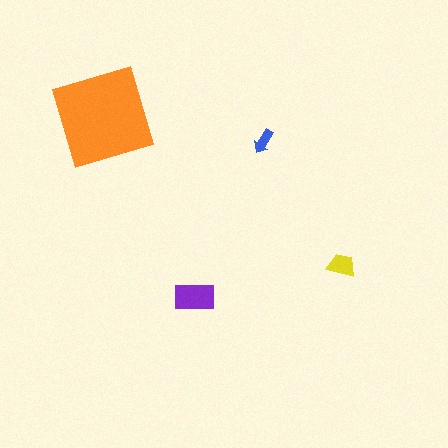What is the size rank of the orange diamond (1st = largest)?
1st.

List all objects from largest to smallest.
The orange diamond, the purple rectangle, the yellow trapezoid, the blue arrow.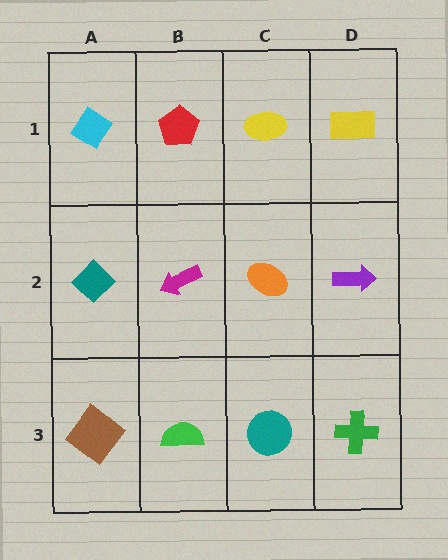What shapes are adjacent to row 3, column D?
A purple arrow (row 2, column D), a teal circle (row 3, column C).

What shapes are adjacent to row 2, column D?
A yellow rectangle (row 1, column D), a green cross (row 3, column D), an orange ellipse (row 2, column C).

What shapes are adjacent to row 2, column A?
A cyan diamond (row 1, column A), a brown diamond (row 3, column A), a magenta arrow (row 2, column B).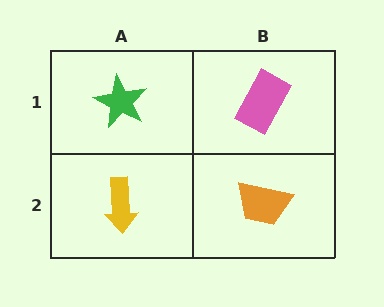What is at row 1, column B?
A pink rectangle.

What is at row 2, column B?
An orange trapezoid.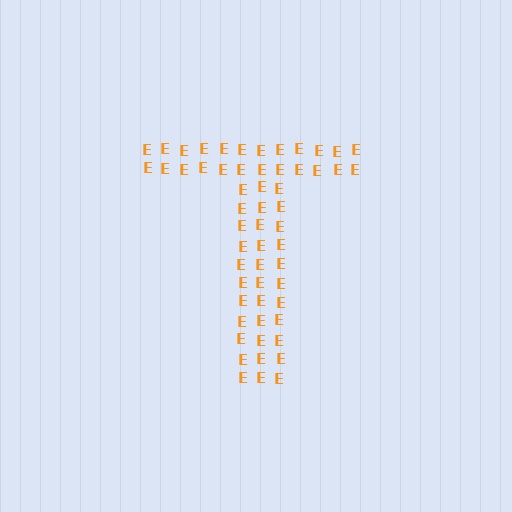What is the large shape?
The large shape is the letter T.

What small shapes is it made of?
It is made of small letter E's.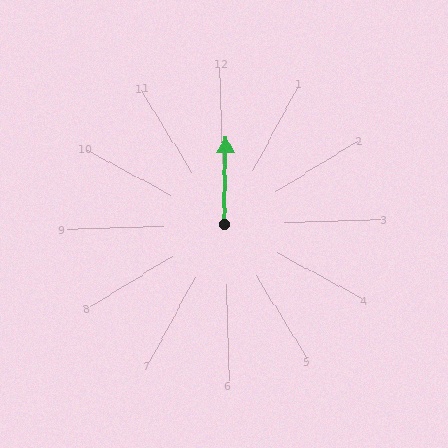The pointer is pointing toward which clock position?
Roughly 12 o'clock.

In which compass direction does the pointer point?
North.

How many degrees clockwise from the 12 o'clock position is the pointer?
Approximately 3 degrees.